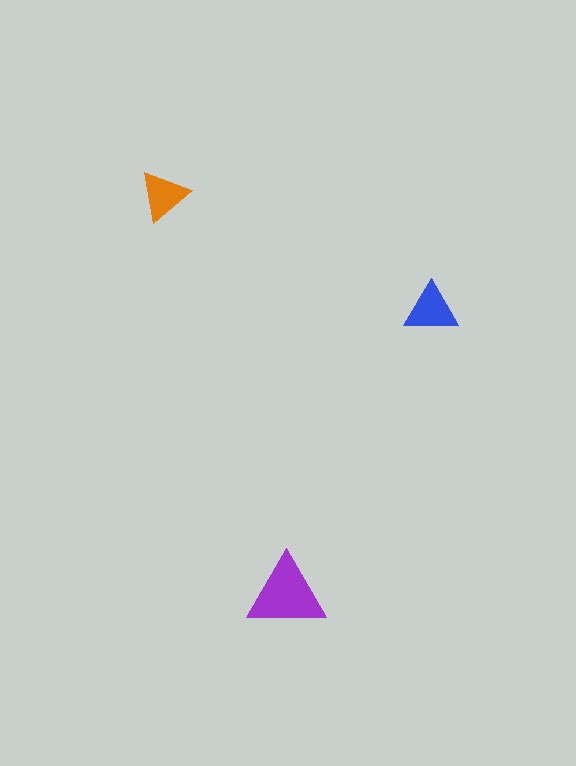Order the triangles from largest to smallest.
the purple one, the blue one, the orange one.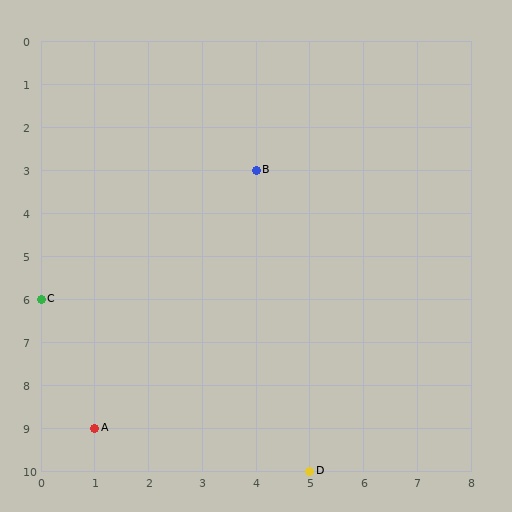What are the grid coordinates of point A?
Point A is at grid coordinates (1, 9).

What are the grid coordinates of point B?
Point B is at grid coordinates (4, 3).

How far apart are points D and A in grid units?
Points D and A are 4 columns and 1 row apart (about 4.1 grid units diagonally).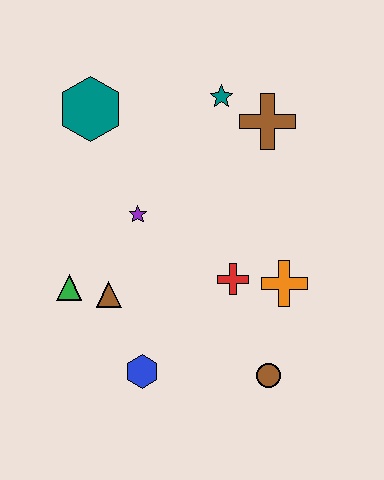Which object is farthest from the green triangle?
The brown cross is farthest from the green triangle.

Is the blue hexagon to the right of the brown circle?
No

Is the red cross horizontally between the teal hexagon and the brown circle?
Yes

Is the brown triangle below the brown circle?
No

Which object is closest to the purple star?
The brown triangle is closest to the purple star.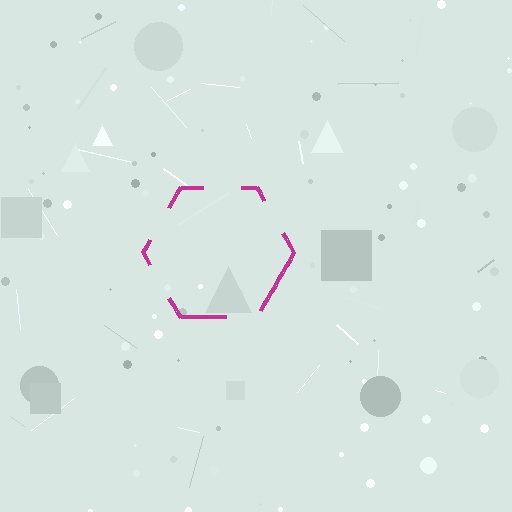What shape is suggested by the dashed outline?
The dashed outline suggests a hexagon.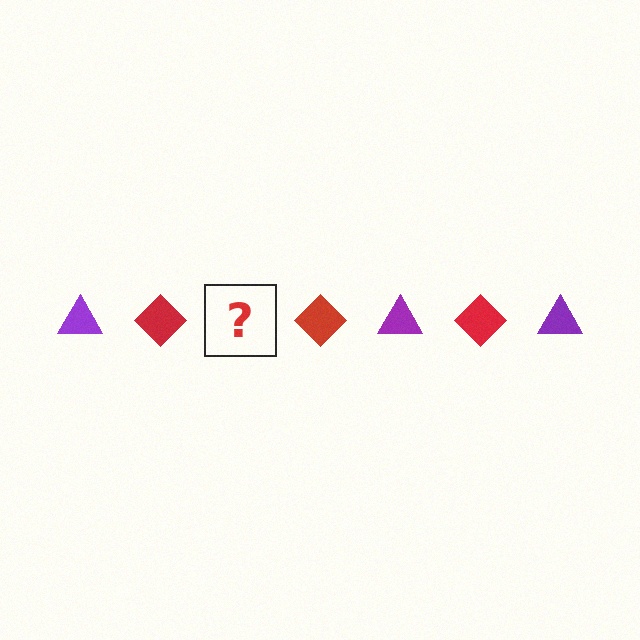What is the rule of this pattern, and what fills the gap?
The rule is that the pattern alternates between purple triangle and red diamond. The gap should be filled with a purple triangle.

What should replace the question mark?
The question mark should be replaced with a purple triangle.